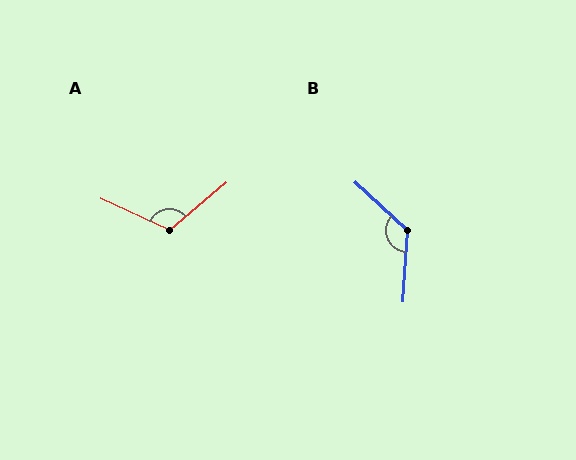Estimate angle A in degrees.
Approximately 115 degrees.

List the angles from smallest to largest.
A (115°), B (129°).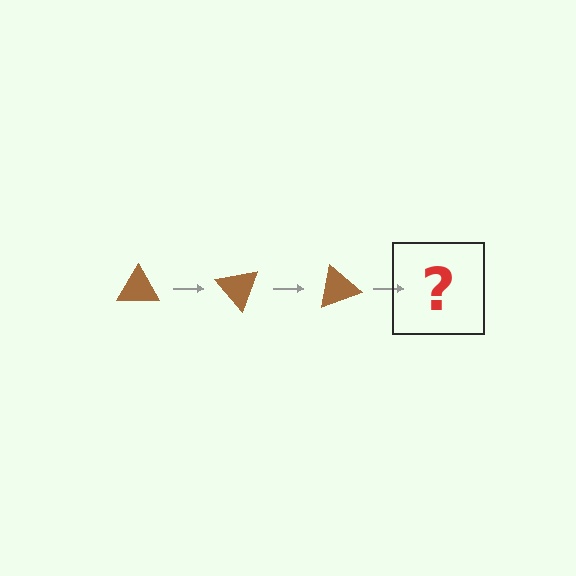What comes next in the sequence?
The next element should be a brown triangle rotated 150 degrees.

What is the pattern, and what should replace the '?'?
The pattern is that the triangle rotates 50 degrees each step. The '?' should be a brown triangle rotated 150 degrees.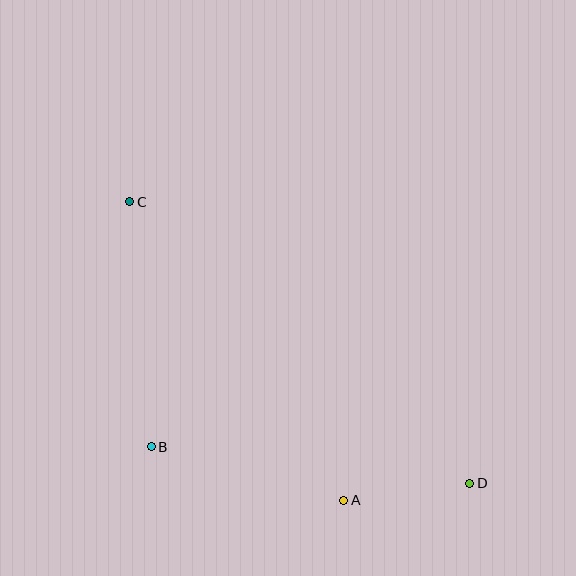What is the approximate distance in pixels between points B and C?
The distance between B and C is approximately 246 pixels.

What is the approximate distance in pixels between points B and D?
The distance between B and D is approximately 321 pixels.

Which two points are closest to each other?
Points A and D are closest to each other.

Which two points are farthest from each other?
Points C and D are farthest from each other.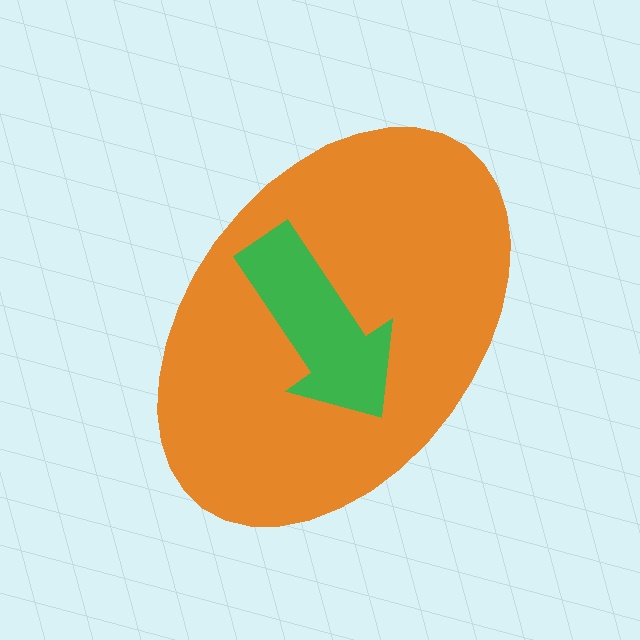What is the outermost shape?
The orange ellipse.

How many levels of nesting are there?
2.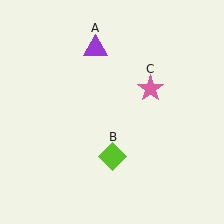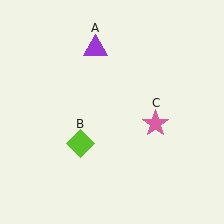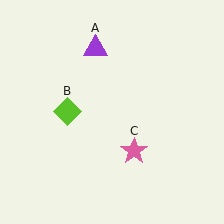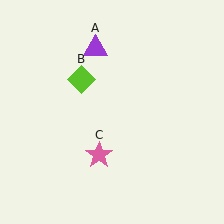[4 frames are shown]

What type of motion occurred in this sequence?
The lime diamond (object B), pink star (object C) rotated clockwise around the center of the scene.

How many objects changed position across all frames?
2 objects changed position: lime diamond (object B), pink star (object C).